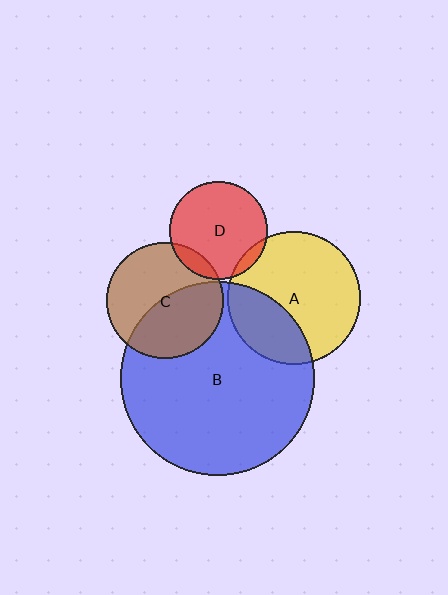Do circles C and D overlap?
Yes.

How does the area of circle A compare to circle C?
Approximately 1.3 times.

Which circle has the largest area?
Circle B (blue).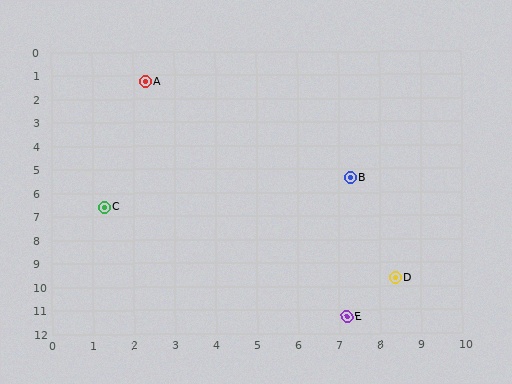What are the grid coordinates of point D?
Point D is at approximately (8.4, 9.7).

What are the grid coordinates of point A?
Point A is at approximately (2.3, 1.3).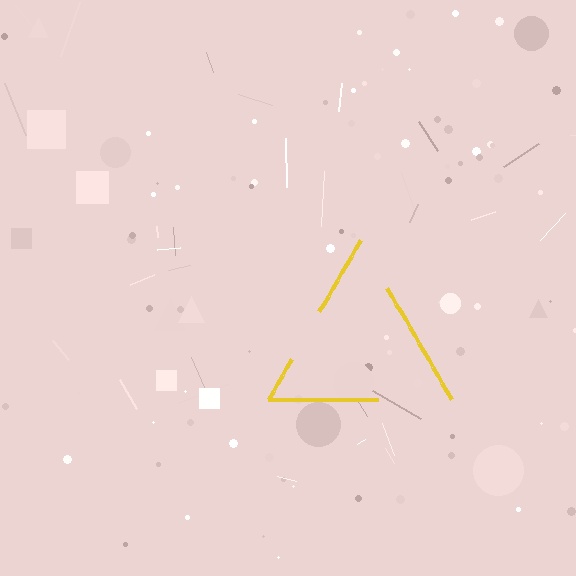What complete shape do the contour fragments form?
The contour fragments form a triangle.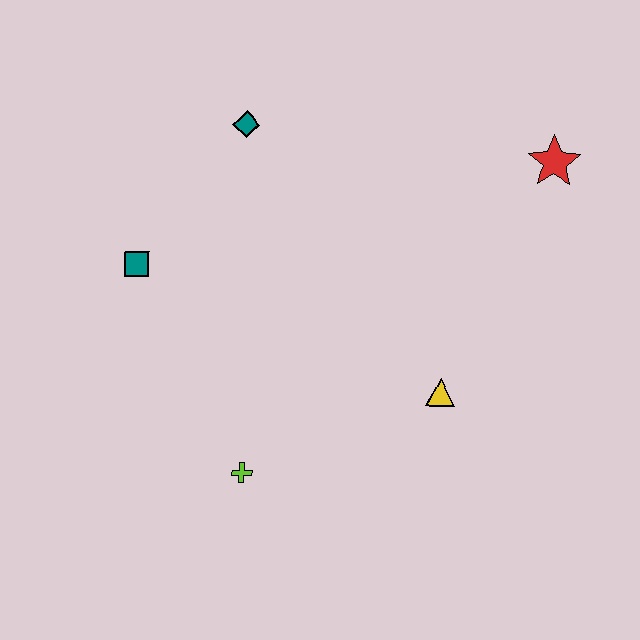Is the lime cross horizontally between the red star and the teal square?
Yes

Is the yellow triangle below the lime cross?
No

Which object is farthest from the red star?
The lime cross is farthest from the red star.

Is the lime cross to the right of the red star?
No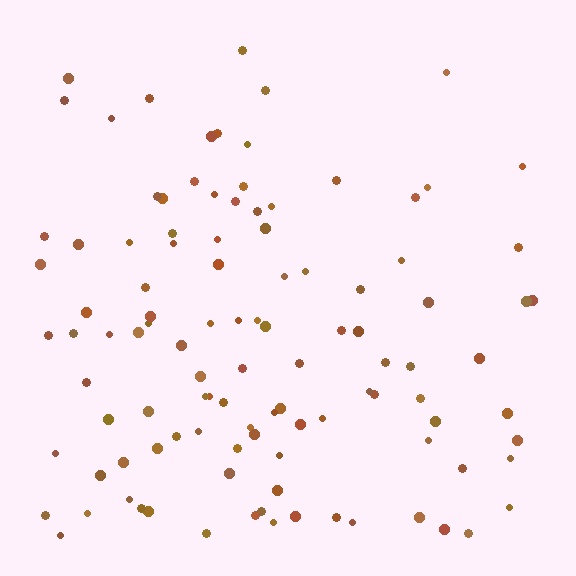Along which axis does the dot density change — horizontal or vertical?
Vertical.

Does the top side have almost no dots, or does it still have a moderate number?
Still a moderate number, just noticeably fewer than the bottom.